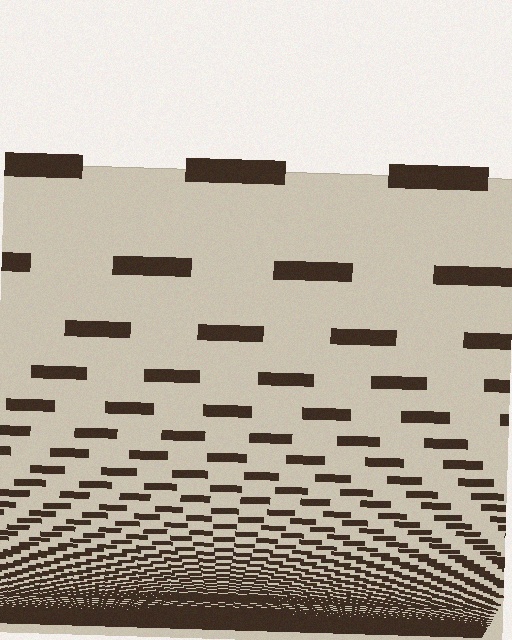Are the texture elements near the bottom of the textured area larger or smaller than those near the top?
Smaller. The gradient is inverted — elements near the bottom are smaller and denser.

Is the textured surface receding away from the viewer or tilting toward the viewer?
The surface appears to tilt toward the viewer. Texture elements get larger and sparser toward the top.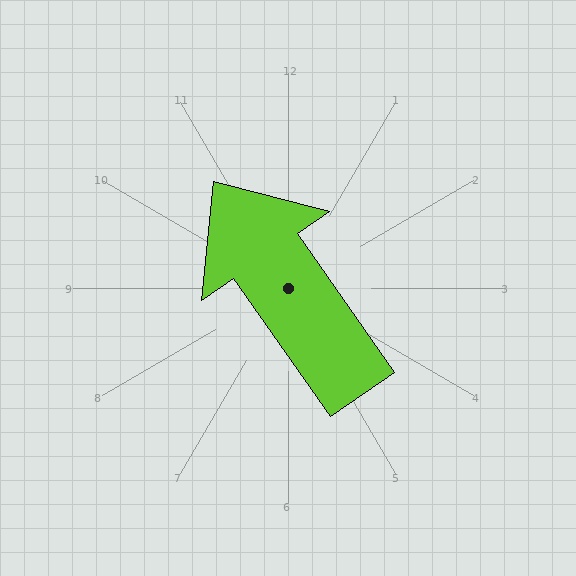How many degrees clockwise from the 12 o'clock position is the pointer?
Approximately 325 degrees.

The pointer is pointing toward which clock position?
Roughly 11 o'clock.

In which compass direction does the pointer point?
Northwest.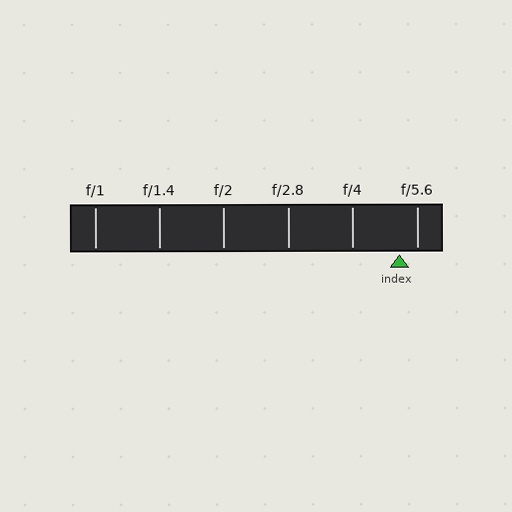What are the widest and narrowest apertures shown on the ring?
The widest aperture shown is f/1 and the narrowest is f/5.6.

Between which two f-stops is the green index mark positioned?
The index mark is between f/4 and f/5.6.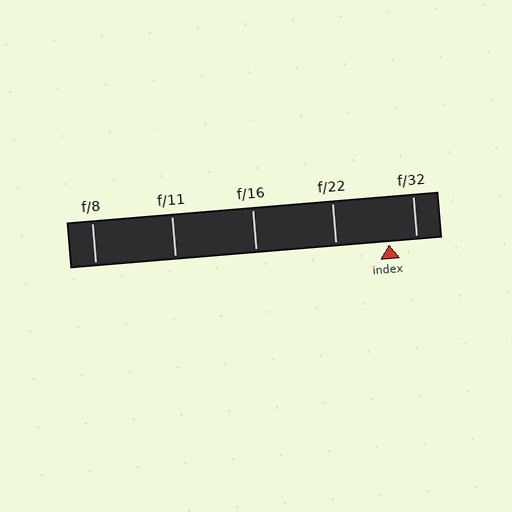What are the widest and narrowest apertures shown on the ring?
The widest aperture shown is f/8 and the narrowest is f/32.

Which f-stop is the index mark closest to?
The index mark is closest to f/32.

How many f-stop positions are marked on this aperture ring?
There are 5 f-stop positions marked.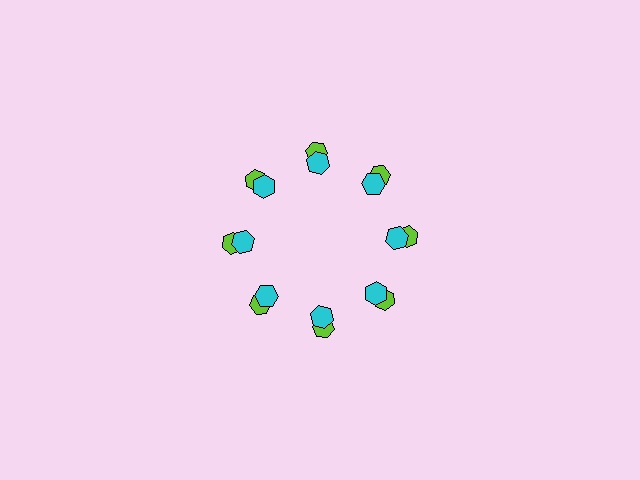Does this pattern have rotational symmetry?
Yes, this pattern has 8-fold rotational symmetry. It looks the same after rotating 45 degrees around the center.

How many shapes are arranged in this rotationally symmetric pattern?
There are 16 shapes, arranged in 8 groups of 2.